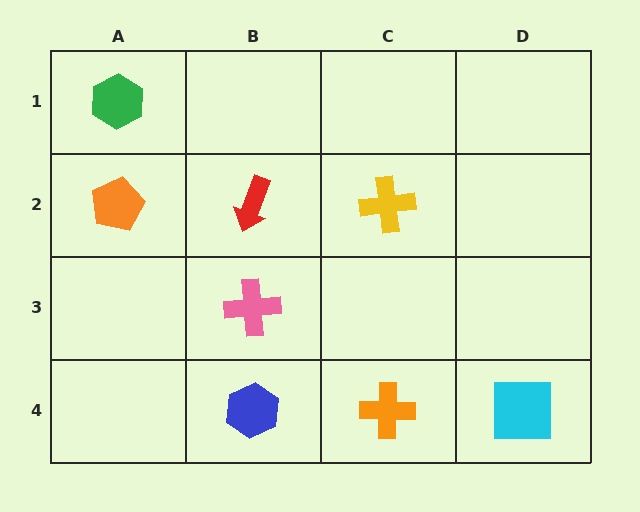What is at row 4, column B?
A blue hexagon.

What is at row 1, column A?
A green hexagon.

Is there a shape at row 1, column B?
No, that cell is empty.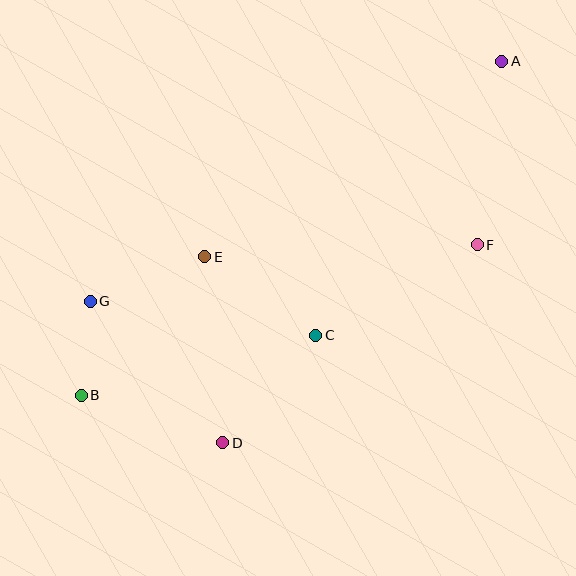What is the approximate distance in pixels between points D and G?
The distance between D and G is approximately 194 pixels.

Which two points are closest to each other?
Points B and G are closest to each other.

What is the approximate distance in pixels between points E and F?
The distance between E and F is approximately 273 pixels.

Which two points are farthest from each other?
Points A and B are farthest from each other.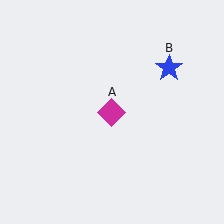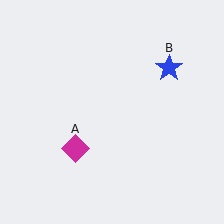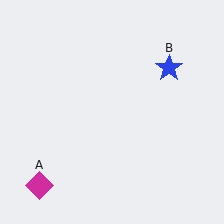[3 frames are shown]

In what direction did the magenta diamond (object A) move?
The magenta diamond (object A) moved down and to the left.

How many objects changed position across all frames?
1 object changed position: magenta diamond (object A).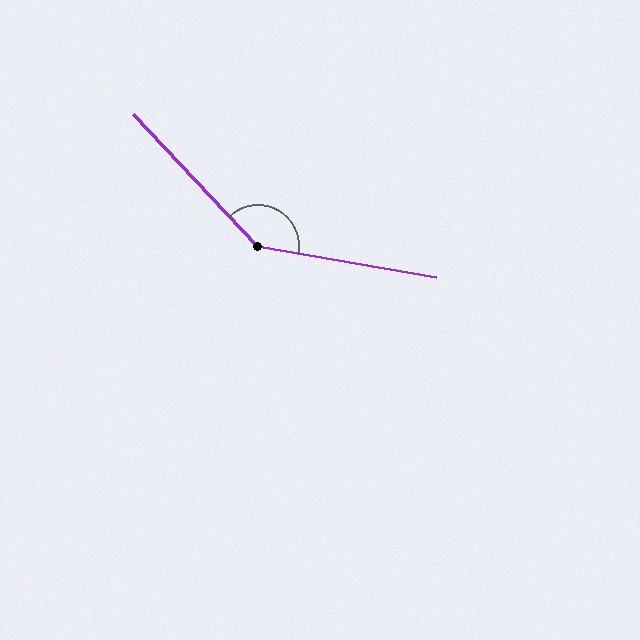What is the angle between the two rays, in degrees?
Approximately 143 degrees.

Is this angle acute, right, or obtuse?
It is obtuse.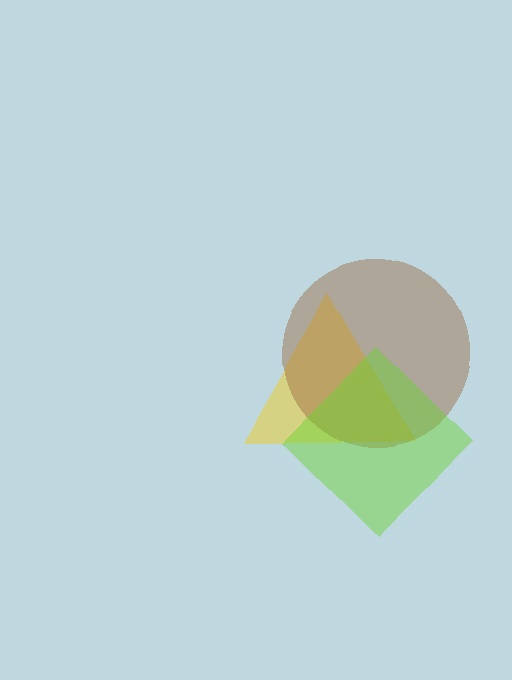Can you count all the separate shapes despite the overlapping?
Yes, there are 3 separate shapes.